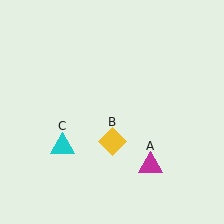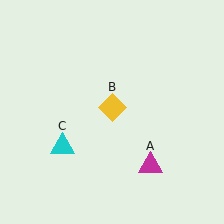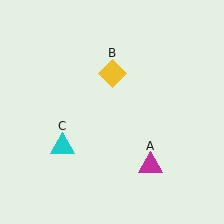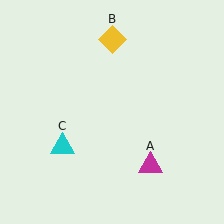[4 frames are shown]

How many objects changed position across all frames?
1 object changed position: yellow diamond (object B).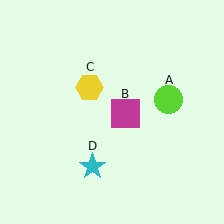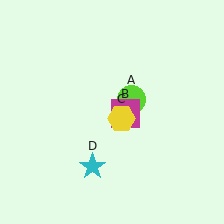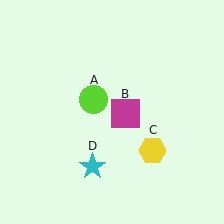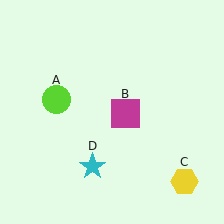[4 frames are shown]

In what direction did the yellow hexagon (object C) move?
The yellow hexagon (object C) moved down and to the right.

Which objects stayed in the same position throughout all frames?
Magenta square (object B) and cyan star (object D) remained stationary.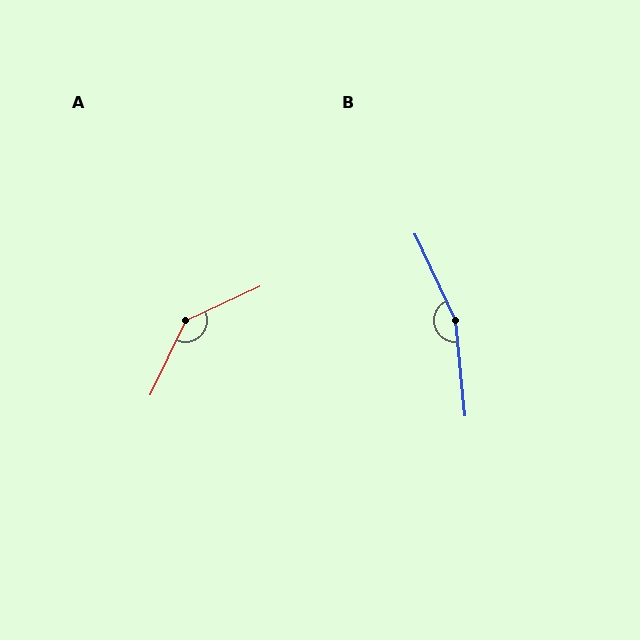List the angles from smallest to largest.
A (140°), B (160°).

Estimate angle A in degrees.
Approximately 140 degrees.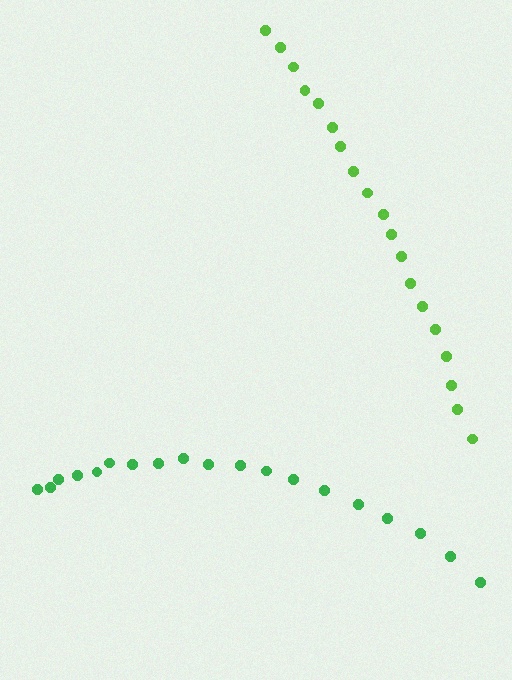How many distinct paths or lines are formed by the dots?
There are 2 distinct paths.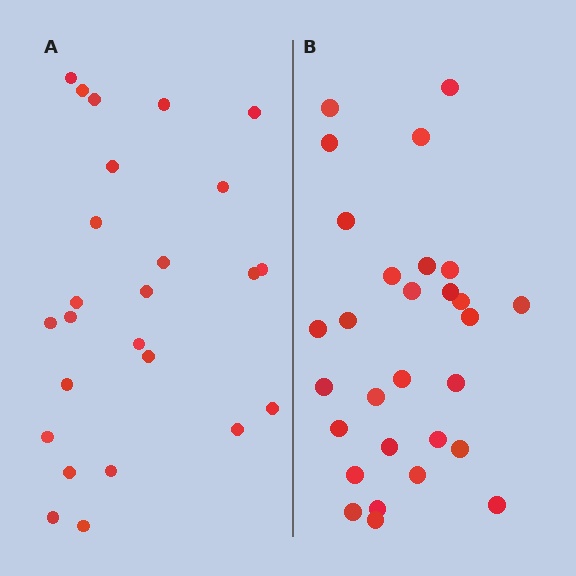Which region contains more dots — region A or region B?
Region B (the right region) has more dots.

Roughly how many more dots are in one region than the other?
Region B has about 4 more dots than region A.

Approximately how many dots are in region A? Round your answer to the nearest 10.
About 20 dots. (The exact count is 25, which rounds to 20.)